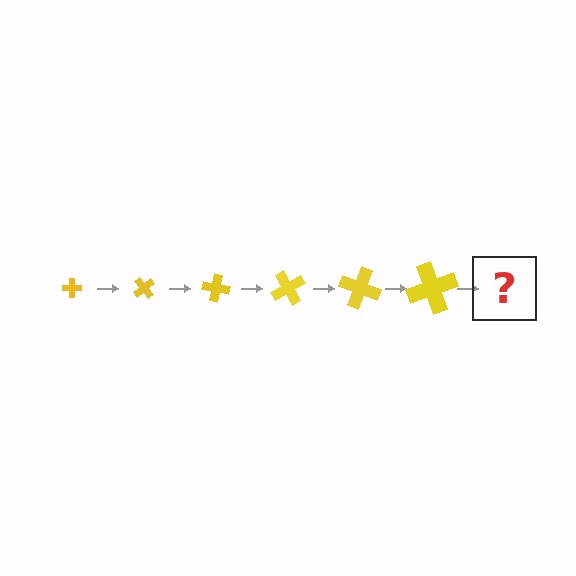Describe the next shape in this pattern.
It should be a cross, larger than the previous one and rotated 300 degrees from the start.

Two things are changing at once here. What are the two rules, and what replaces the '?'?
The two rules are that the cross grows larger each step and it rotates 50 degrees each step. The '?' should be a cross, larger than the previous one and rotated 300 degrees from the start.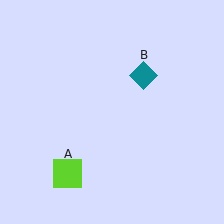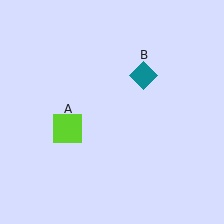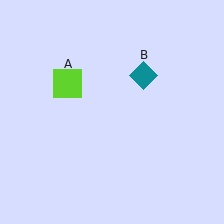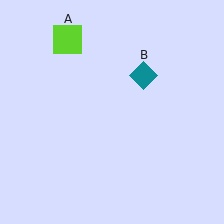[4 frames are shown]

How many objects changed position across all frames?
1 object changed position: lime square (object A).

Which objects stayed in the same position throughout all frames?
Teal diamond (object B) remained stationary.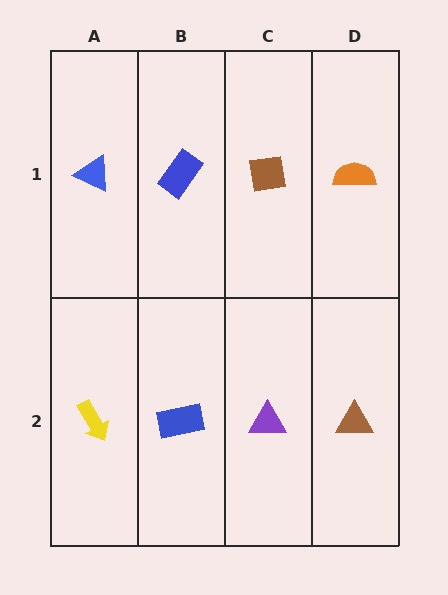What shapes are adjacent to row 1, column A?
A yellow arrow (row 2, column A), a blue rectangle (row 1, column B).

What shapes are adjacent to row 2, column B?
A blue rectangle (row 1, column B), a yellow arrow (row 2, column A), a purple triangle (row 2, column C).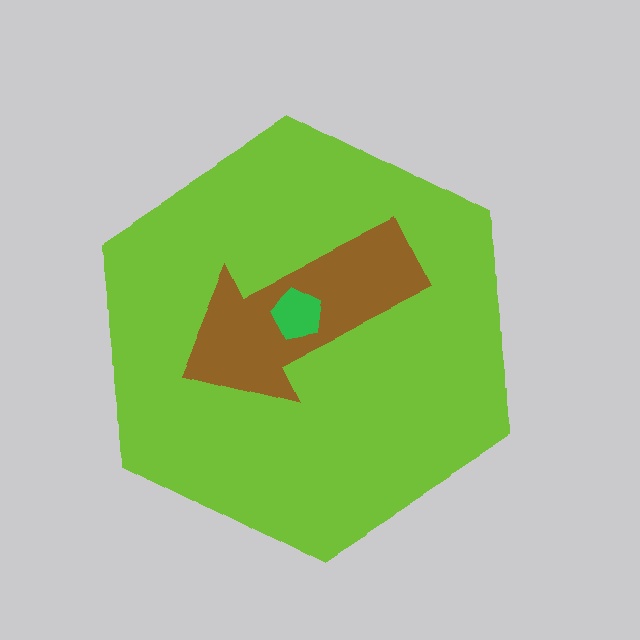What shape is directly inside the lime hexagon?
The brown arrow.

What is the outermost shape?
The lime hexagon.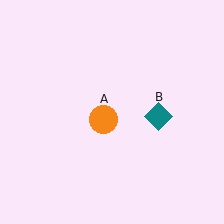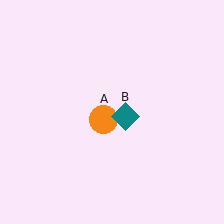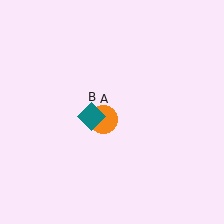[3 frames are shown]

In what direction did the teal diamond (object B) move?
The teal diamond (object B) moved left.